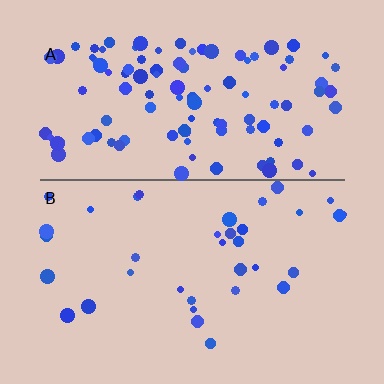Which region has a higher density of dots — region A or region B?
A (the top).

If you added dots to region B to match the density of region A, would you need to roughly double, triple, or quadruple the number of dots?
Approximately triple.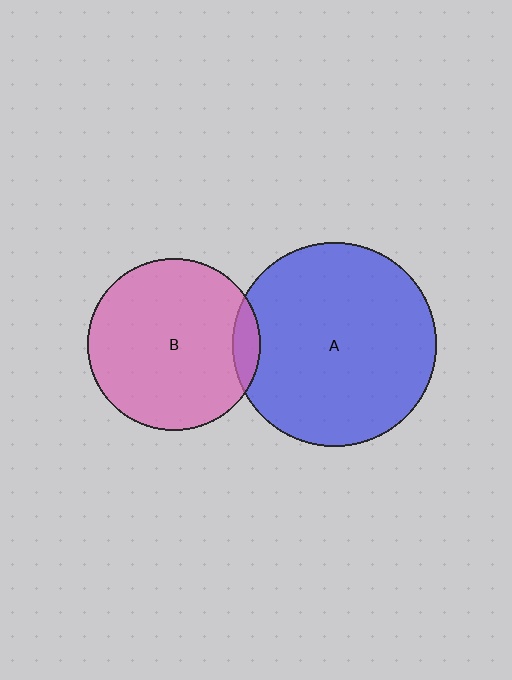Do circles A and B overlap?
Yes.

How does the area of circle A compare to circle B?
Approximately 1.4 times.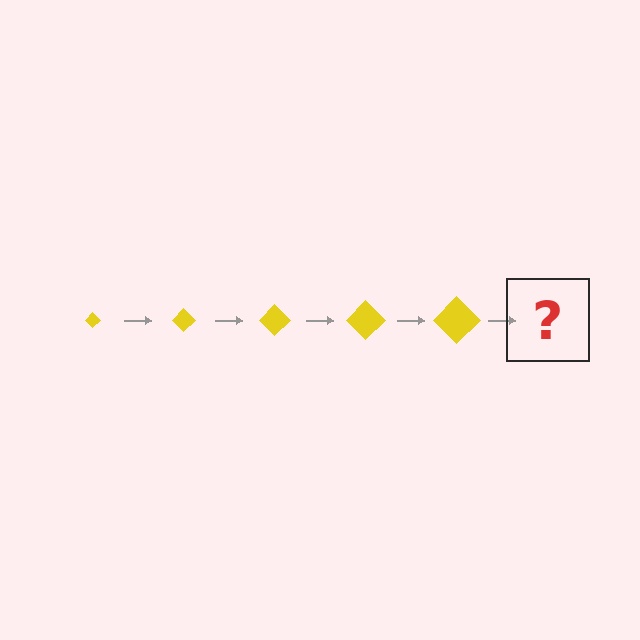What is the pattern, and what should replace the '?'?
The pattern is that the diamond gets progressively larger each step. The '?' should be a yellow diamond, larger than the previous one.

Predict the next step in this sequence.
The next step is a yellow diamond, larger than the previous one.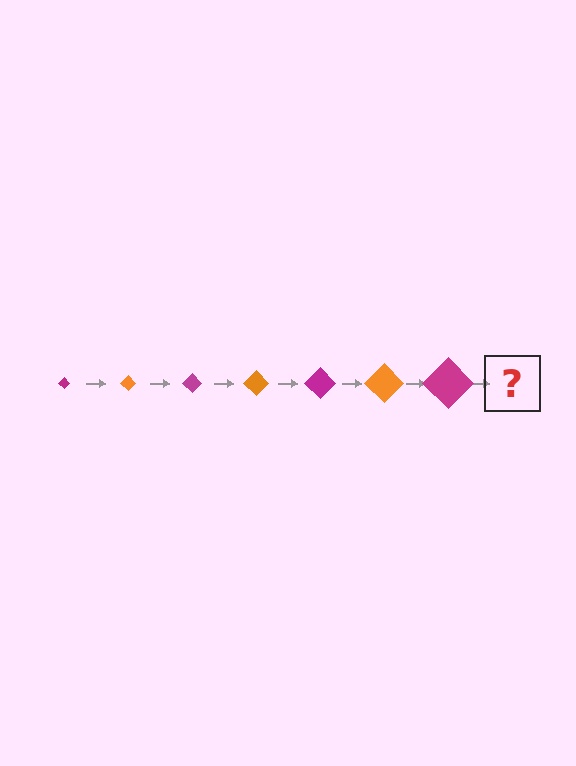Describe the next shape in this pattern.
It should be an orange diamond, larger than the previous one.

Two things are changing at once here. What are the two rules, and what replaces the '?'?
The two rules are that the diamond grows larger each step and the color cycles through magenta and orange. The '?' should be an orange diamond, larger than the previous one.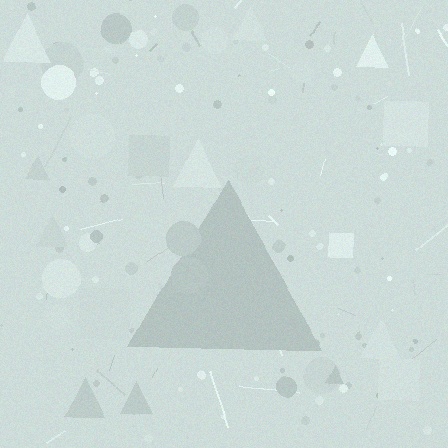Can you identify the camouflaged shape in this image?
The camouflaged shape is a triangle.